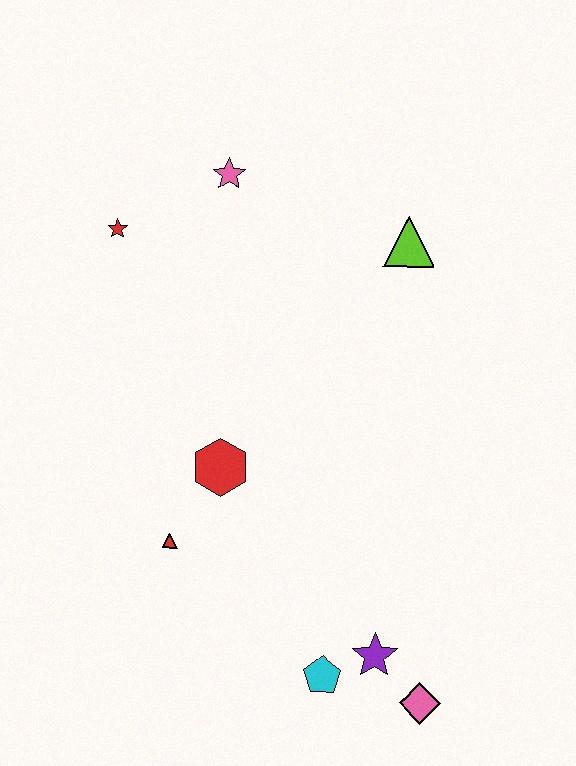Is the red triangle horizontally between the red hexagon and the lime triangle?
No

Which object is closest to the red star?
The pink star is closest to the red star.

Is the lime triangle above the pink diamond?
Yes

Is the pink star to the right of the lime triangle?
No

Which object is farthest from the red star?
The pink diamond is farthest from the red star.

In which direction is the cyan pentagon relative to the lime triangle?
The cyan pentagon is below the lime triangle.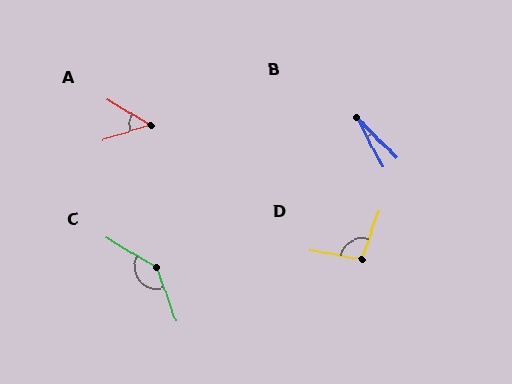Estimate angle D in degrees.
Approximately 99 degrees.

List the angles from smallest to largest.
B (17°), A (47°), D (99°), C (139°).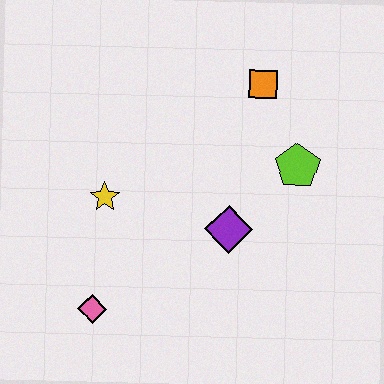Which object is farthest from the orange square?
The pink diamond is farthest from the orange square.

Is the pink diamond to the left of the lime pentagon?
Yes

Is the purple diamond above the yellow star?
No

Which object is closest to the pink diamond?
The yellow star is closest to the pink diamond.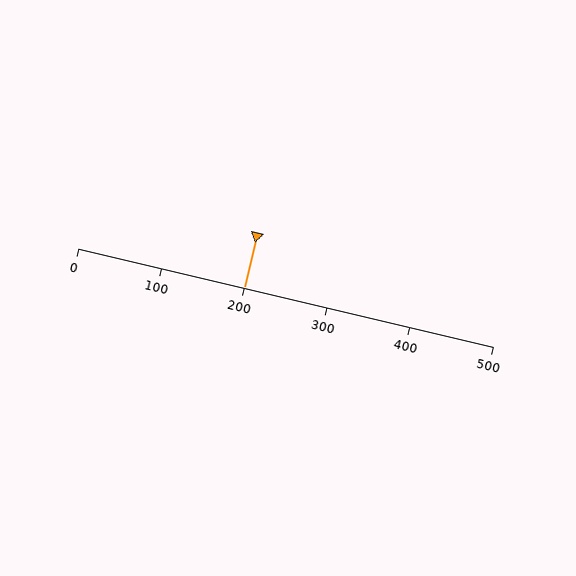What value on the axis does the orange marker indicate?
The marker indicates approximately 200.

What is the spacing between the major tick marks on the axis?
The major ticks are spaced 100 apart.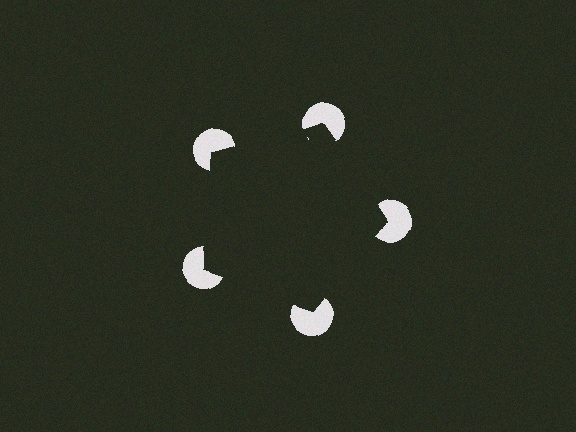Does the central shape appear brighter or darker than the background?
It typically appears slightly darker than the background, even though no actual brightness change is drawn.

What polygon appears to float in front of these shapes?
An illusory pentagon — its edges are inferred from the aligned wedge cuts in the pac-man discs, not physically drawn.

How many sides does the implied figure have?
5 sides.